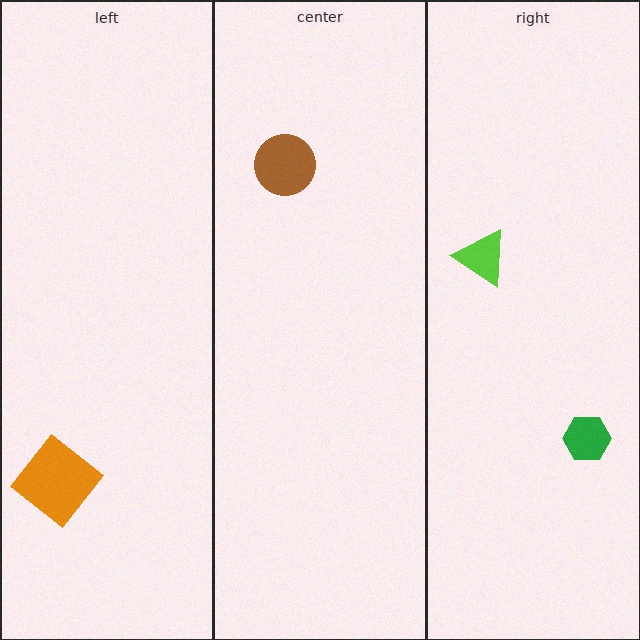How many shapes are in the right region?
2.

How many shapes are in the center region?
1.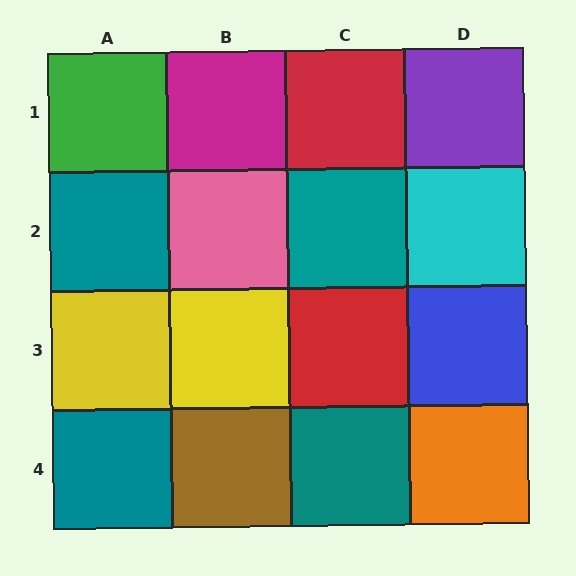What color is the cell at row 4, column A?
Teal.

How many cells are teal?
4 cells are teal.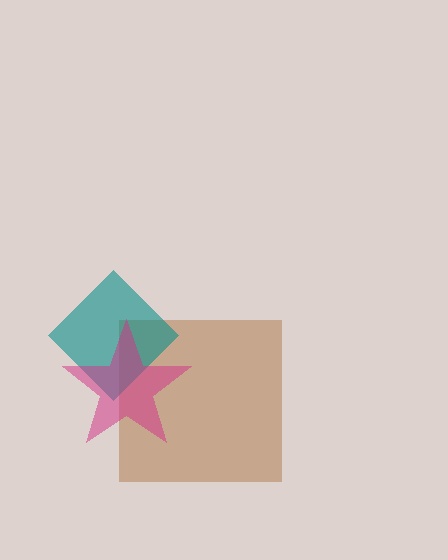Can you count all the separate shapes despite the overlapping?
Yes, there are 3 separate shapes.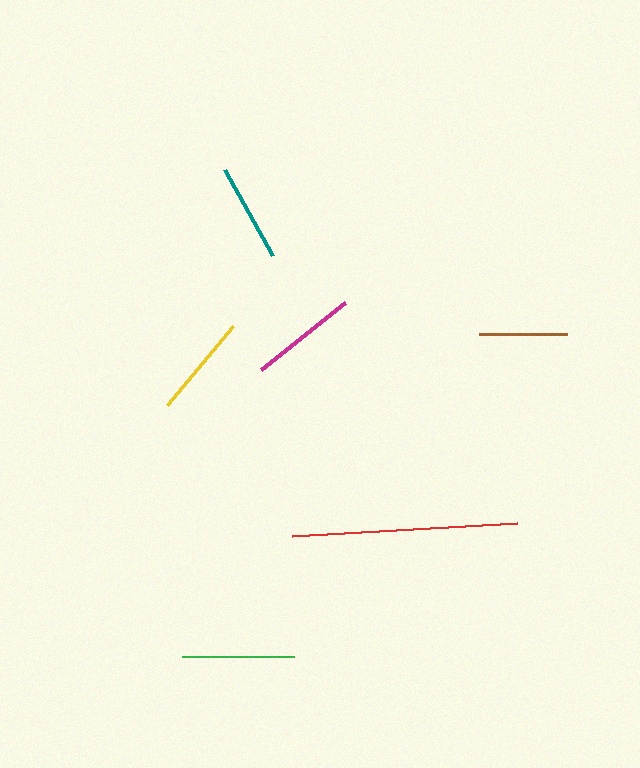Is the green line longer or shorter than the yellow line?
The green line is longer than the yellow line.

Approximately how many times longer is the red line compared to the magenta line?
The red line is approximately 2.1 times the length of the magenta line.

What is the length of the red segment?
The red segment is approximately 225 pixels long.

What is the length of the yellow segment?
The yellow segment is approximately 104 pixels long.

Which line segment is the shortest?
The brown line is the shortest at approximately 88 pixels.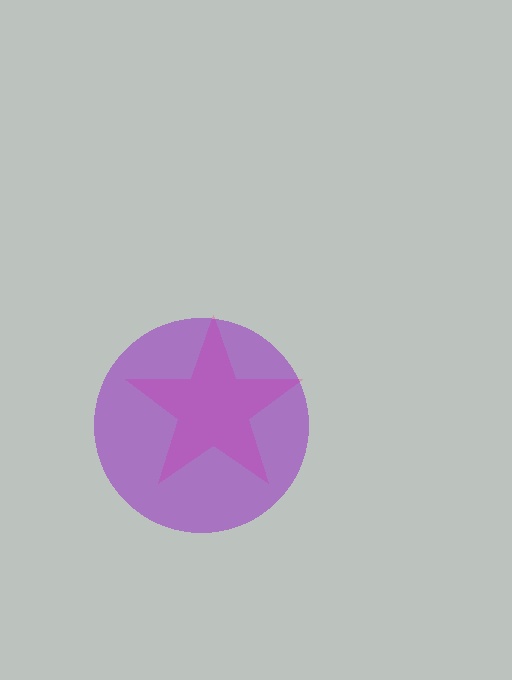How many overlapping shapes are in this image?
There are 2 overlapping shapes in the image.